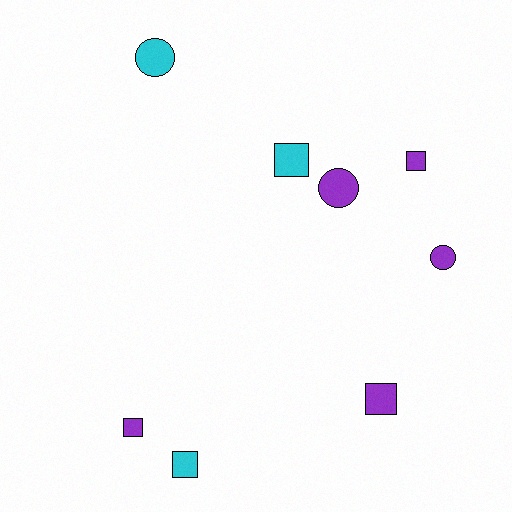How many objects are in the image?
There are 8 objects.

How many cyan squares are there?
There are 2 cyan squares.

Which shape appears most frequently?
Square, with 5 objects.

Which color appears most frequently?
Purple, with 5 objects.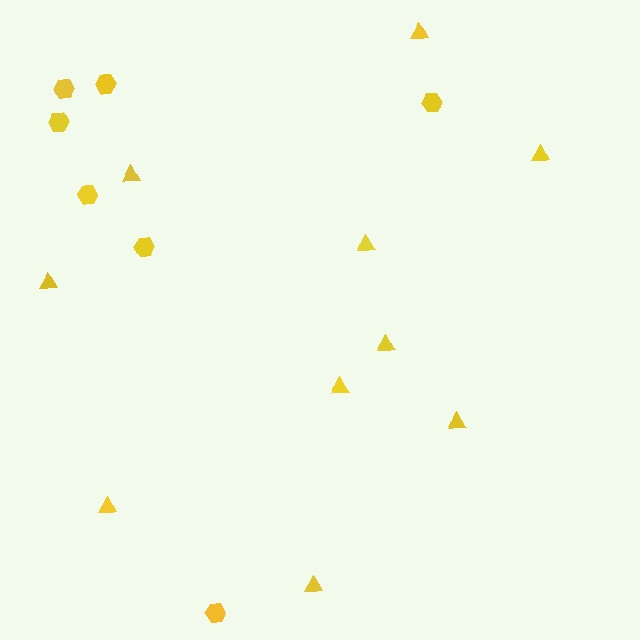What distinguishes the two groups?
There are 2 groups: one group of triangles (10) and one group of hexagons (7).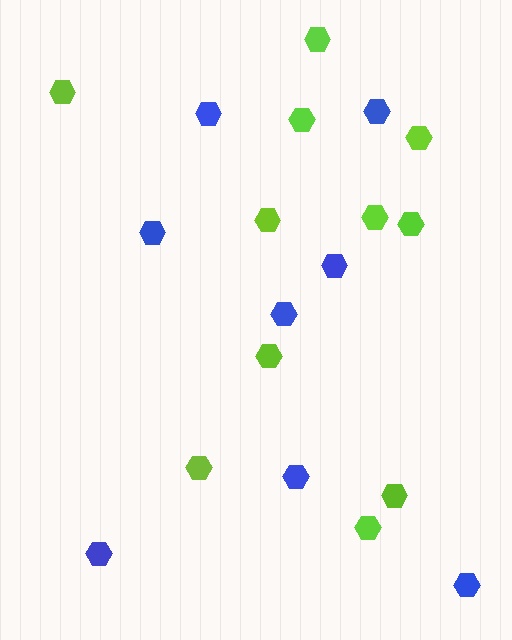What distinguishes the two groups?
There are 2 groups: one group of lime hexagons (11) and one group of blue hexagons (8).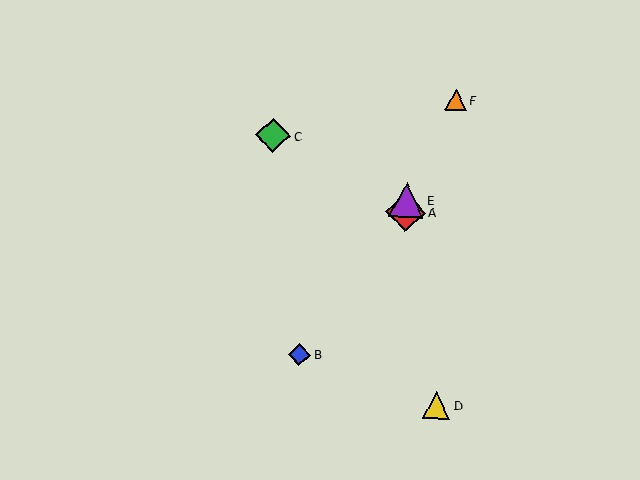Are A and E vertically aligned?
Yes, both are at x≈406.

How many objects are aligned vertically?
2 objects (A, E) are aligned vertically.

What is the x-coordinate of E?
Object E is at x≈406.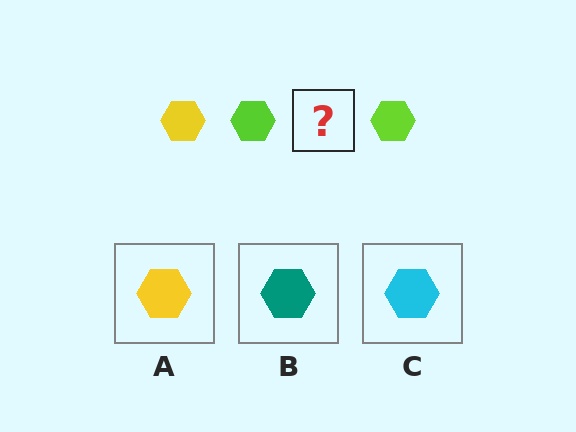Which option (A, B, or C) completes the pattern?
A.